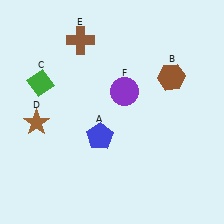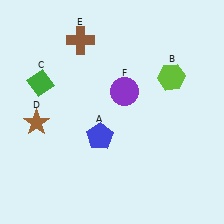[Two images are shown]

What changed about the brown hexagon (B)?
In Image 1, B is brown. In Image 2, it changed to lime.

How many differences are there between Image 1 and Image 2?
There is 1 difference between the two images.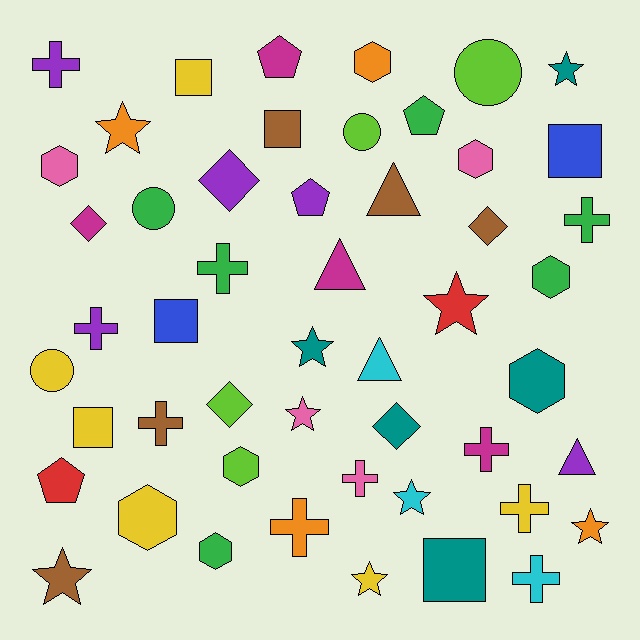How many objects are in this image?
There are 50 objects.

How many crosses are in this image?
There are 10 crosses.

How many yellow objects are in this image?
There are 6 yellow objects.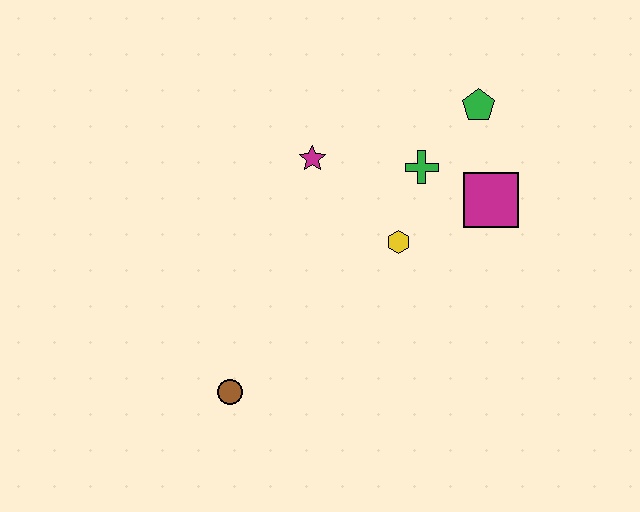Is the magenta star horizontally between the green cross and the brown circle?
Yes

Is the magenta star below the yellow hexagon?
No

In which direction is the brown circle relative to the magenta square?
The brown circle is to the left of the magenta square.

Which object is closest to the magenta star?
The green cross is closest to the magenta star.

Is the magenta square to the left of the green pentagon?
No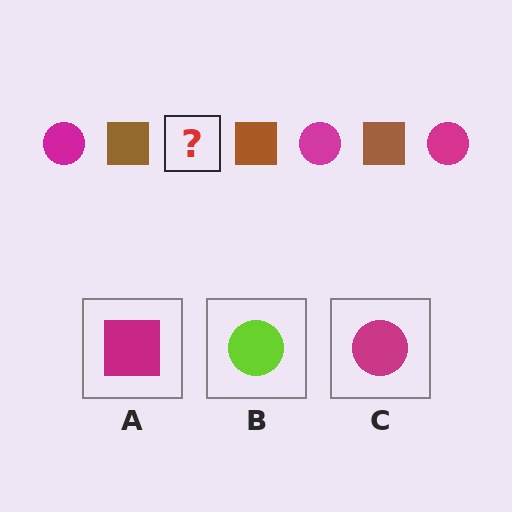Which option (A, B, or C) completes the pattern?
C.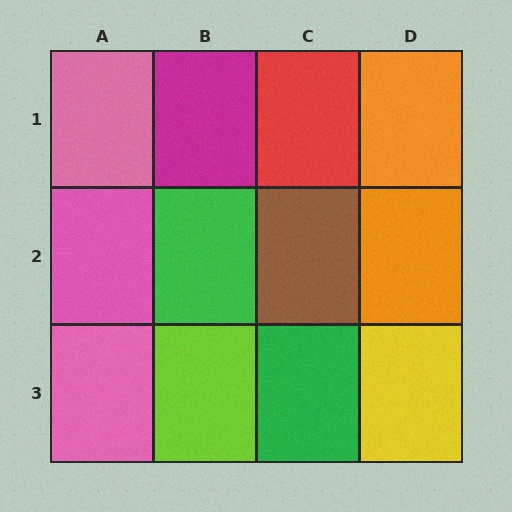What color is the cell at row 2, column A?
Pink.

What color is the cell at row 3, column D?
Yellow.